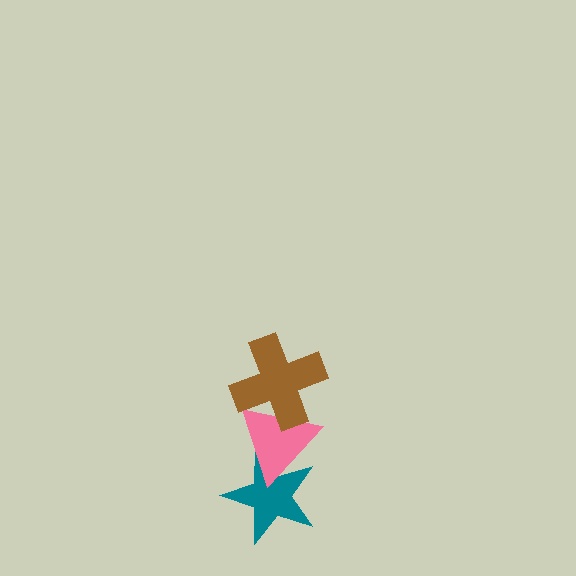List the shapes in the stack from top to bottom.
From top to bottom: the brown cross, the pink triangle, the teal star.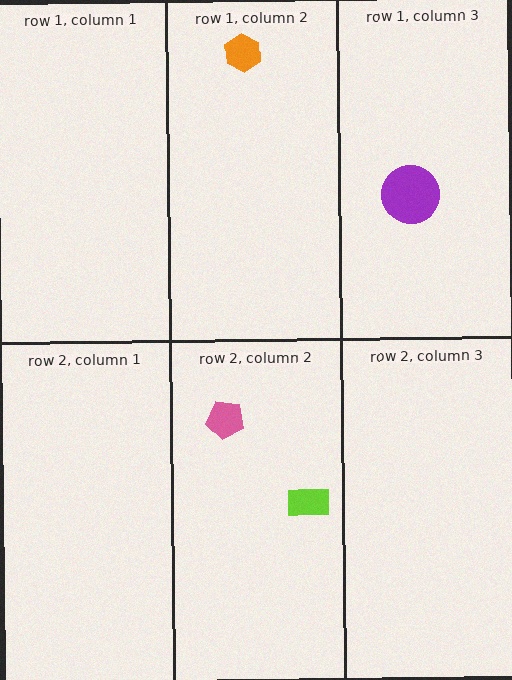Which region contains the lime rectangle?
The row 2, column 2 region.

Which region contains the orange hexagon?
The row 1, column 2 region.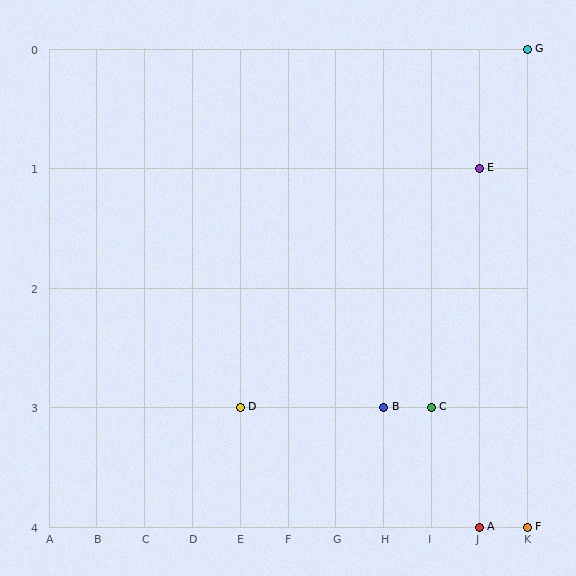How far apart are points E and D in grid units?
Points E and D are 5 columns and 2 rows apart (about 5.4 grid units diagonally).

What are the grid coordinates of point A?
Point A is at grid coordinates (J, 4).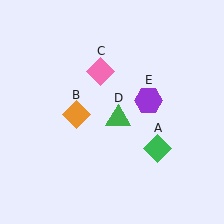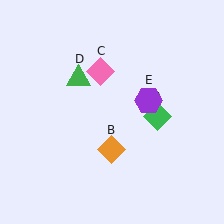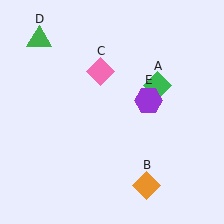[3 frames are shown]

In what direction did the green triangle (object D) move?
The green triangle (object D) moved up and to the left.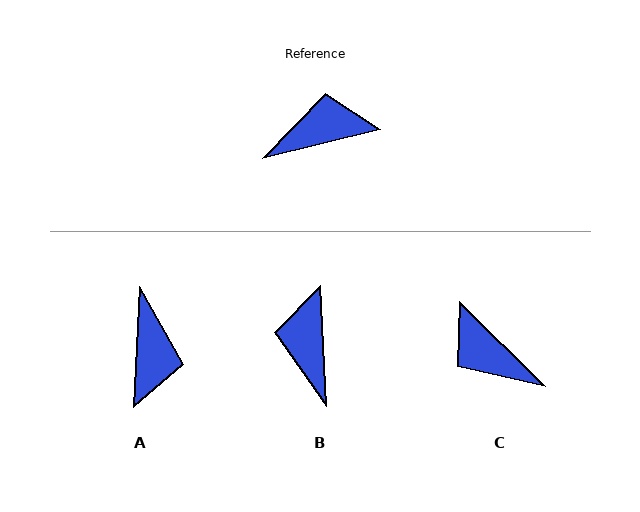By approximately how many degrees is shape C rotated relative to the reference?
Approximately 121 degrees counter-clockwise.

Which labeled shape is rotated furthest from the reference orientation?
C, about 121 degrees away.